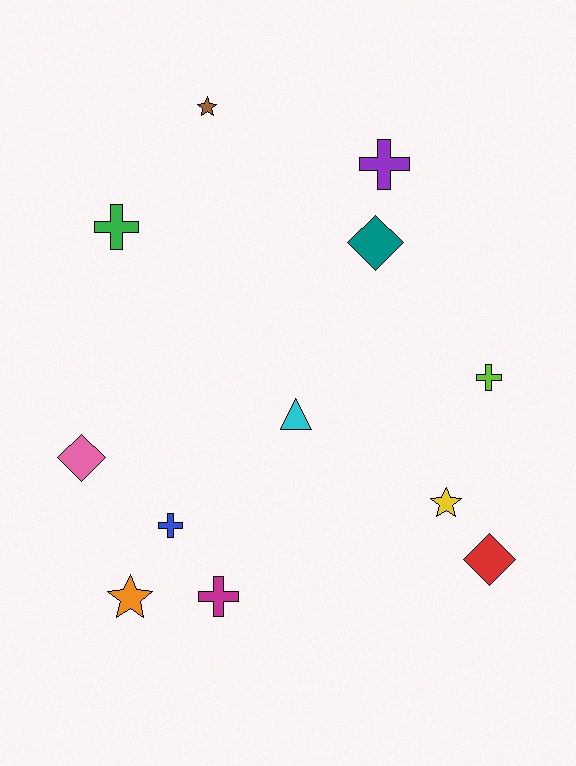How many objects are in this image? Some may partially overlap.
There are 12 objects.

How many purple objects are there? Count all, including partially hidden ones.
There is 1 purple object.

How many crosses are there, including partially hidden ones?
There are 5 crosses.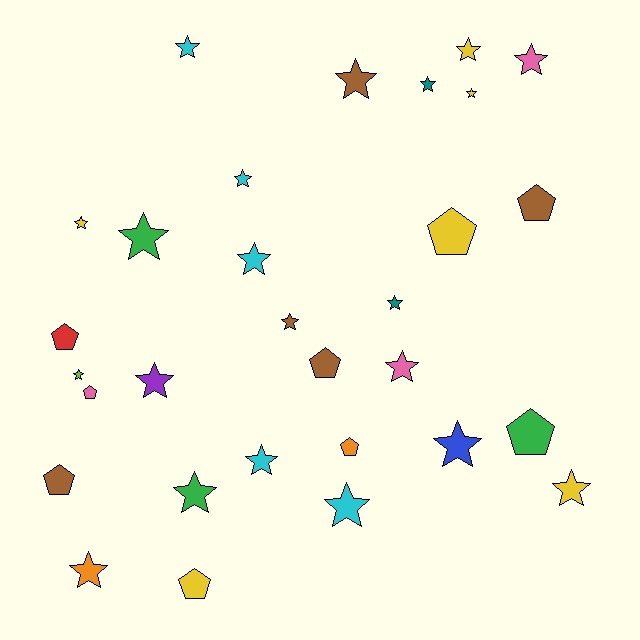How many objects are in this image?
There are 30 objects.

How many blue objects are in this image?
There is 1 blue object.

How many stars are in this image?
There are 21 stars.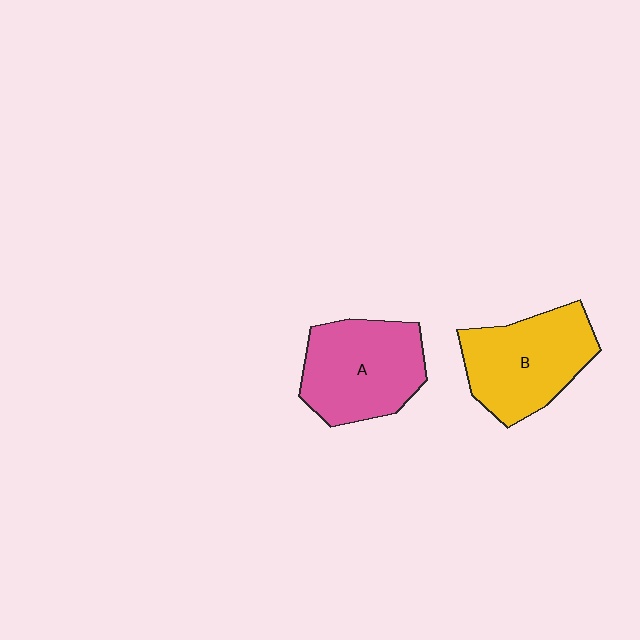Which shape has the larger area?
Shape A (pink).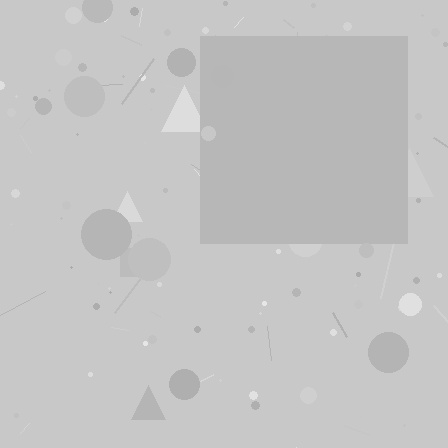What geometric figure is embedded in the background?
A square is embedded in the background.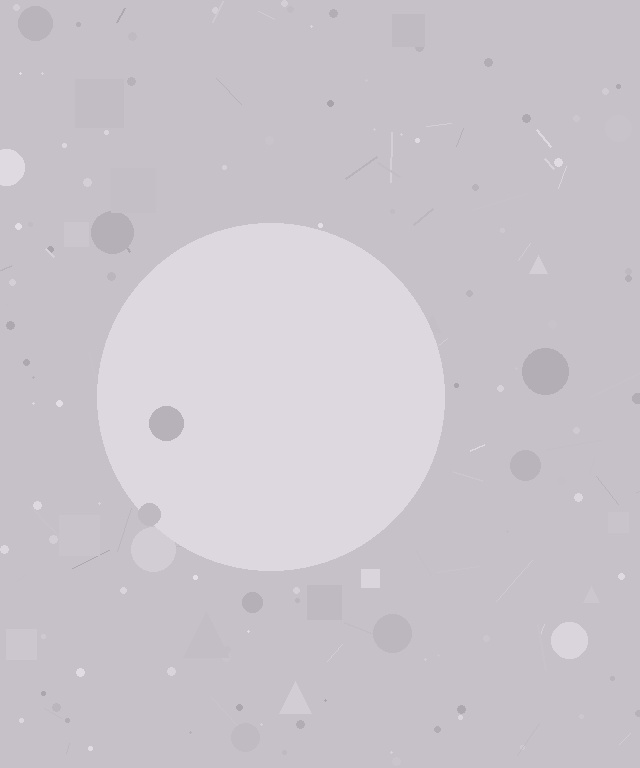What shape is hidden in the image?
A circle is hidden in the image.